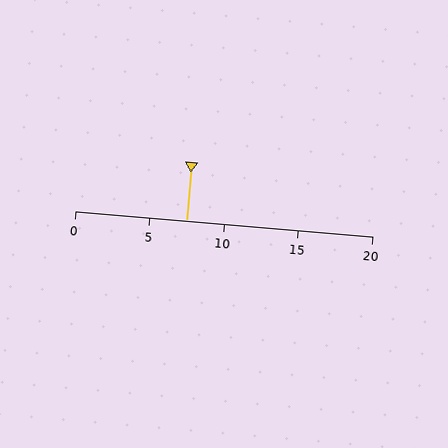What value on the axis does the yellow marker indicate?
The marker indicates approximately 7.5.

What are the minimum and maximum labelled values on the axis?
The axis runs from 0 to 20.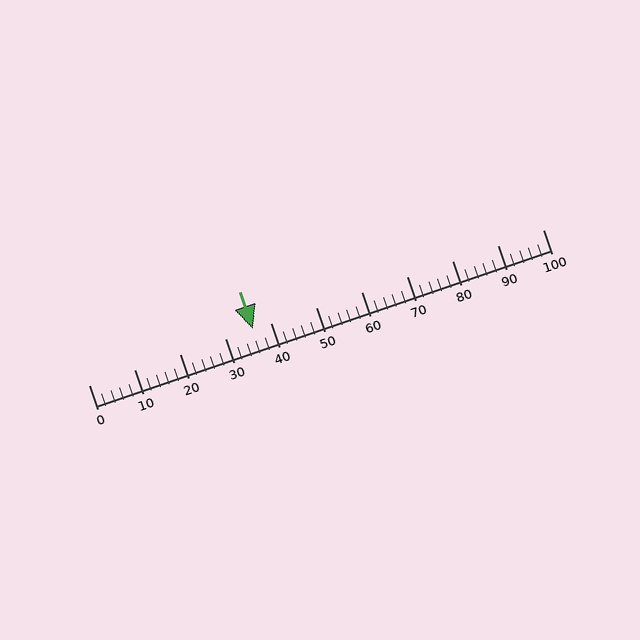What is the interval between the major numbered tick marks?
The major tick marks are spaced 10 units apart.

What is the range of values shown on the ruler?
The ruler shows values from 0 to 100.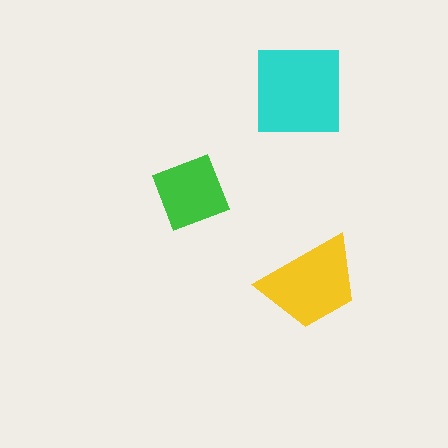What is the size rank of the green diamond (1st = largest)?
3rd.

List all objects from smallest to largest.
The green diamond, the yellow trapezoid, the cyan square.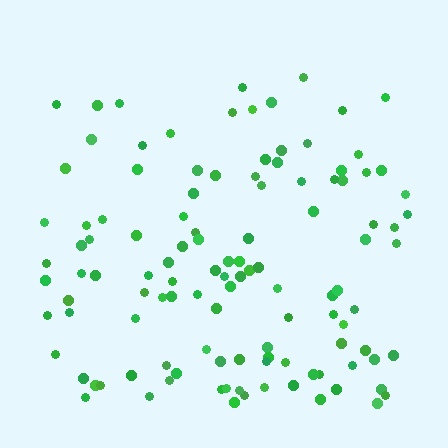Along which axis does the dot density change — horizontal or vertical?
Vertical.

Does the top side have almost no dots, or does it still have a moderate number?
Still a moderate number, just noticeably fewer than the bottom.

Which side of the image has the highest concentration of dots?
The bottom.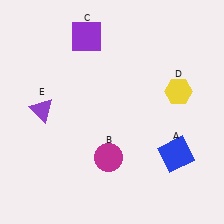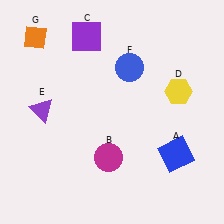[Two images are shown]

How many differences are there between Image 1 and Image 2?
There are 2 differences between the two images.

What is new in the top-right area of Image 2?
A blue circle (F) was added in the top-right area of Image 2.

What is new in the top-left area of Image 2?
An orange diamond (G) was added in the top-left area of Image 2.